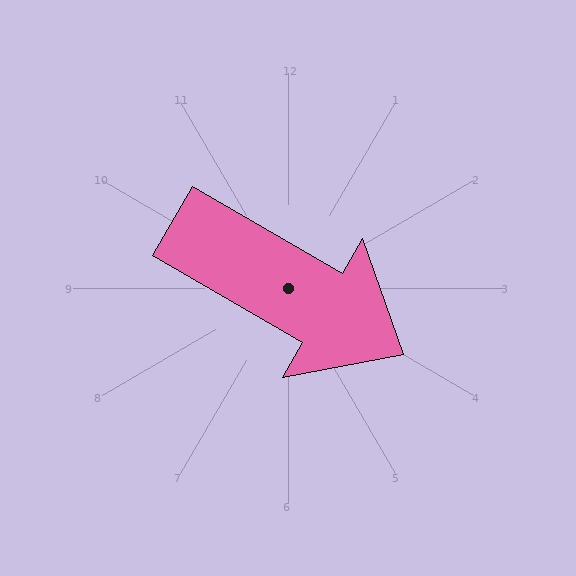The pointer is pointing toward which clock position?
Roughly 4 o'clock.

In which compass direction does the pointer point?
Southeast.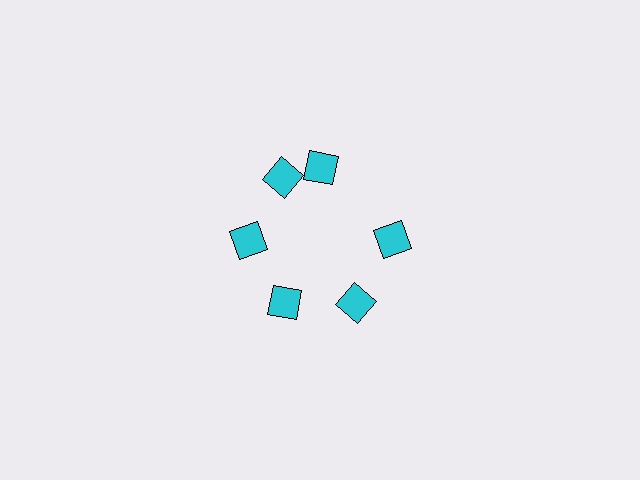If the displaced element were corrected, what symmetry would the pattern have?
It would have 6-fold rotational symmetry — the pattern would map onto itself every 60 degrees.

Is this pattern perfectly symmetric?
No. The 6 cyan diamonds are arranged in a ring, but one element near the 1 o'clock position is rotated out of alignment along the ring, breaking the 6-fold rotational symmetry.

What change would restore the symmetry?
The symmetry would be restored by rotating it back into even spacing with its neighbors so that all 6 diamonds sit at equal angles and equal distance from the center.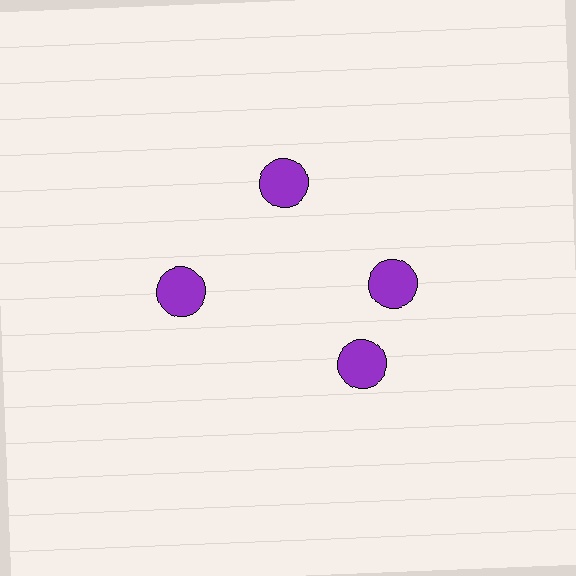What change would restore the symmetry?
The symmetry would be restored by rotating it back into even spacing with its neighbors so that all 4 circles sit at equal angles and equal distance from the center.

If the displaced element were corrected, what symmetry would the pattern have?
It would have 4-fold rotational symmetry — the pattern would map onto itself every 90 degrees.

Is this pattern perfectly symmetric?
No. The 4 purple circles are arranged in a ring, but one element near the 6 o'clock position is rotated out of alignment along the ring, breaking the 4-fold rotational symmetry.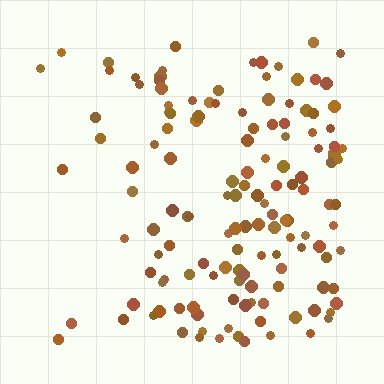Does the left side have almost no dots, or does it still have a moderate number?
Still a moderate number, just noticeably fewer than the right.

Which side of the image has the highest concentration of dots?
The right.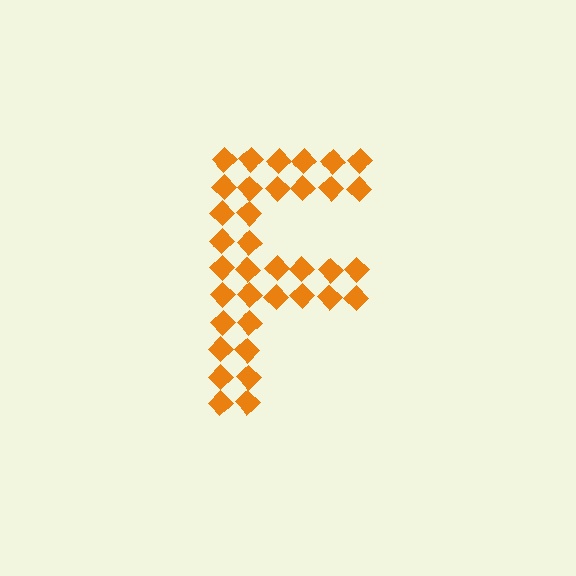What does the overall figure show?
The overall figure shows the letter F.